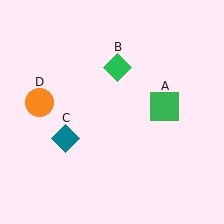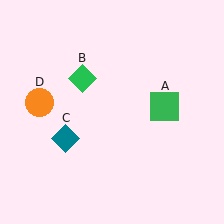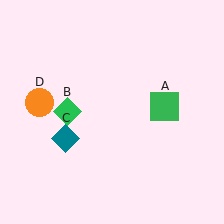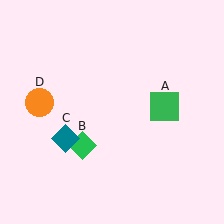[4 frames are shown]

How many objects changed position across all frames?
1 object changed position: green diamond (object B).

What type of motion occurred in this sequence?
The green diamond (object B) rotated counterclockwise around the center of the scene.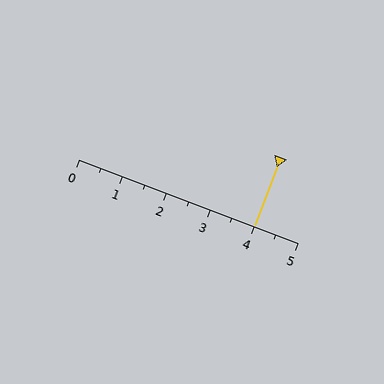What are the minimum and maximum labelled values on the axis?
The axis runs from 0 to 5.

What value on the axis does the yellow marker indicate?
The marker indicates approximately 4.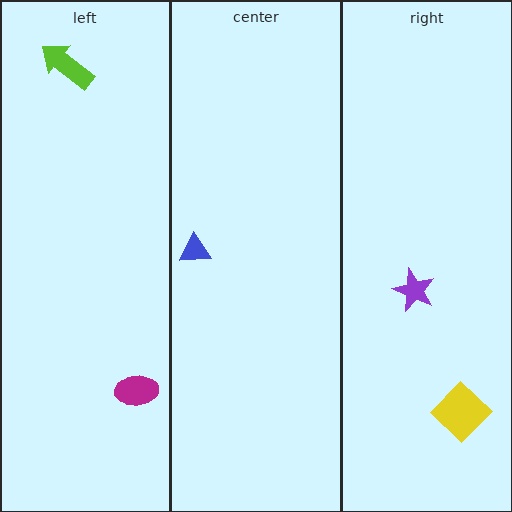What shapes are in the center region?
The blue triangle.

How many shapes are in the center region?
1.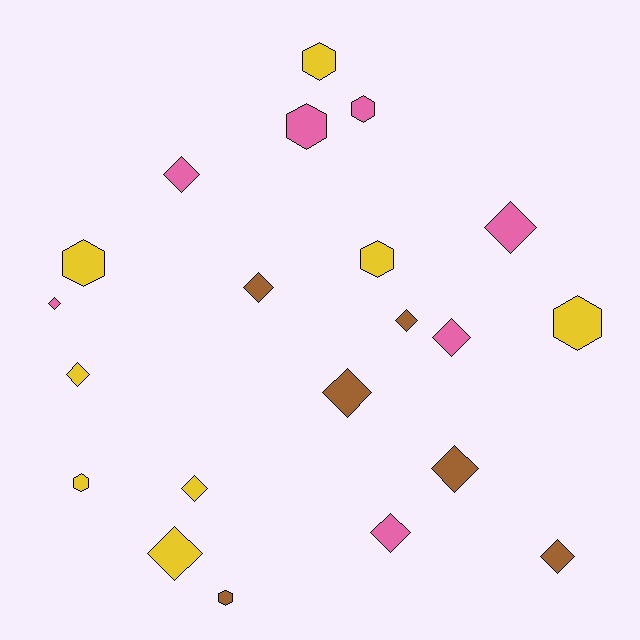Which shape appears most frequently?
Diamond, with 13 objects.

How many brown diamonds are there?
There are 5 brown diamonds.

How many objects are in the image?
There are 21 objects.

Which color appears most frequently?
Yellow, with 8 objects.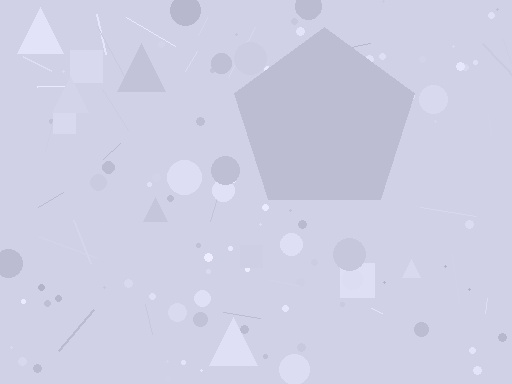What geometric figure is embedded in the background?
A pentagon is embedded in the background.